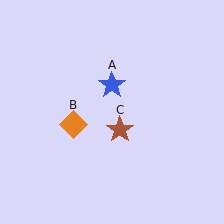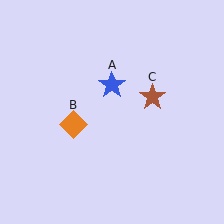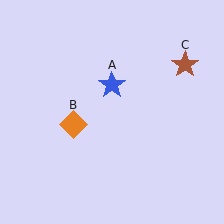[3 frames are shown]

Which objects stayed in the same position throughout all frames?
Blue star (object A) and orange diamond (object B) remained stationary.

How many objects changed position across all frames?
1 object changed position: brown star (object C).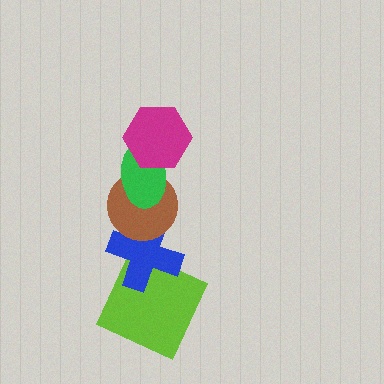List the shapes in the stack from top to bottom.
From top to bottom: the magenta hexagon, the green ellipse, the brown circle, the blue cross, the lime square.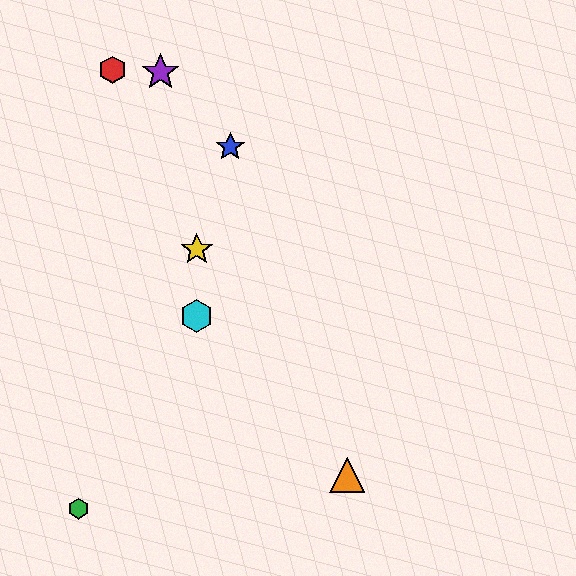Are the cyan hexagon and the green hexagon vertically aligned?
No, the cyan hexagon is at x≈197 and the green hexagon is at x≈79.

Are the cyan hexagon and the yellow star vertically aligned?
Yes, both are at x≈197.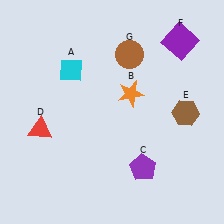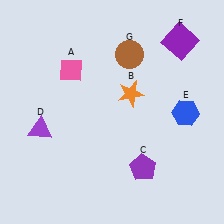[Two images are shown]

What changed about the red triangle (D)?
In Image 1, D is red. In Image 2, it changed to purple.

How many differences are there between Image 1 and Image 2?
There are 3 differences between the two images.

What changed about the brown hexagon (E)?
In Image 1, E is brown. In Image 2, it changed to blue.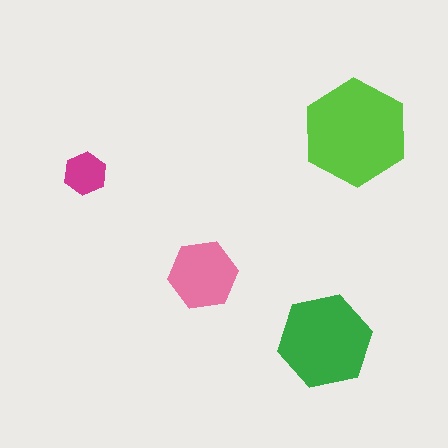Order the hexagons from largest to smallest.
the lime one, the green one, the pink one, the magenta one.